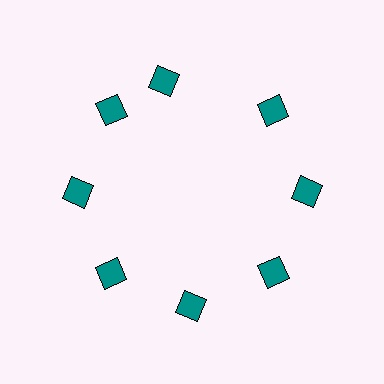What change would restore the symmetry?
The symmetry would be restored by rotating it back into even spacing with its neighbors so that all 8 diamonds sit at equal angles and equal distance from the center.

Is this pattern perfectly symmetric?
No. The 8 teal diamonds are arranged in a ring, but one element near the 12 o'clock position is rotated out of alignment along the ring, breaking the 8-fold rotational symmetry.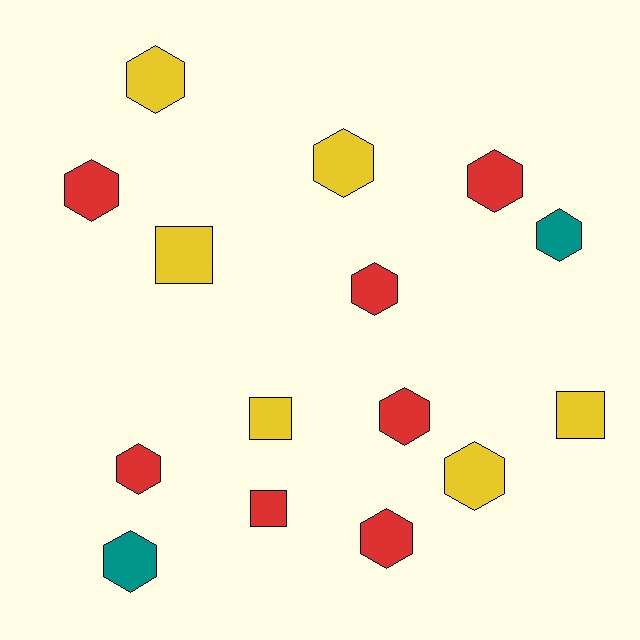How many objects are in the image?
There are 15 objects.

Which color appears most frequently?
Red, with 7 objects.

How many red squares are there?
There is 1 red square.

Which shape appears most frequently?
Hexagon, with 11 objects.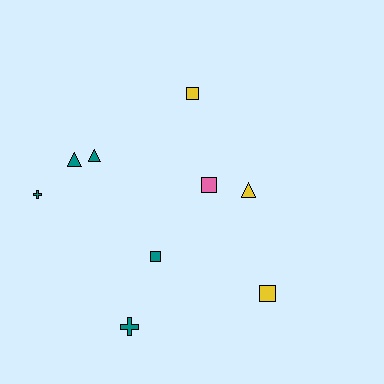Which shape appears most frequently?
Square, with 4 objects.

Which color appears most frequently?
Teal, with 5 objects.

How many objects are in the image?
There are 9 objects.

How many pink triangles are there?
There are no pink triangles.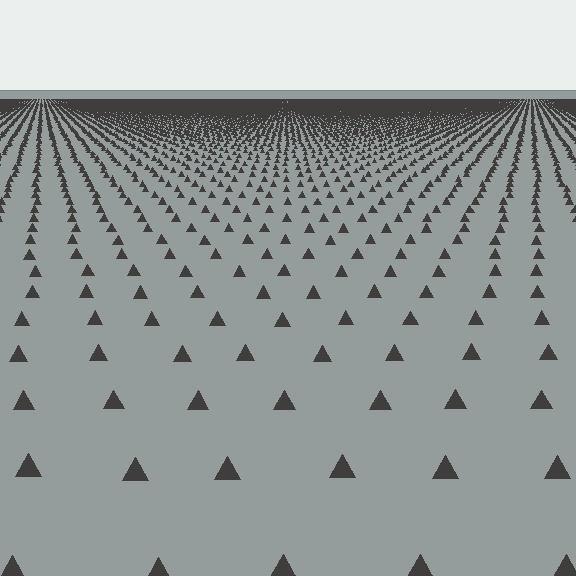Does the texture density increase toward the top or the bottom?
Density increases toward the top.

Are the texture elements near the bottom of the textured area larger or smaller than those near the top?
Larger. Near the bottom, elements are closer to the viewer and appear at a bigger on-screen size.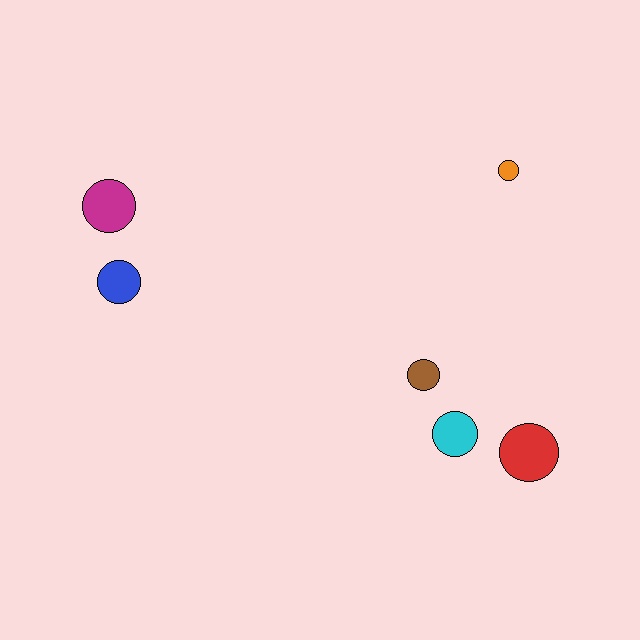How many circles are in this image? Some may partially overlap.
There are 6 circles.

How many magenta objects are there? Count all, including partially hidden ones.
There is 1 magenta object.